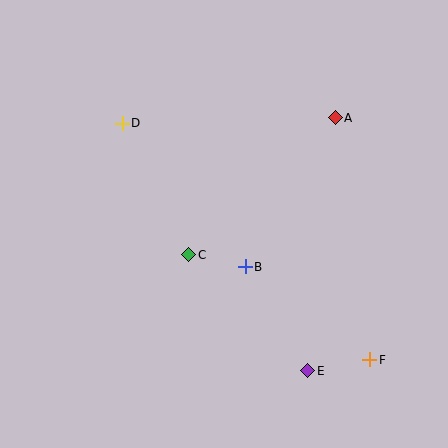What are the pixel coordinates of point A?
Point A is at (335, 118).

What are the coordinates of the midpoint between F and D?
The midpoint between F and D is at (246, 242).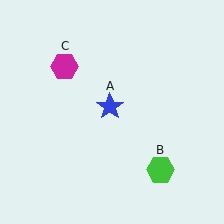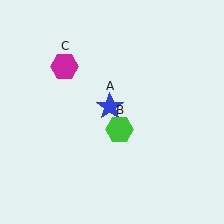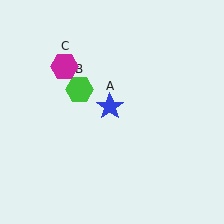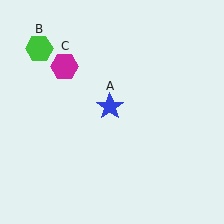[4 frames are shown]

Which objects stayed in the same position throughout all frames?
Blue star (object A) and magenta hexagon (object C) remained stationary.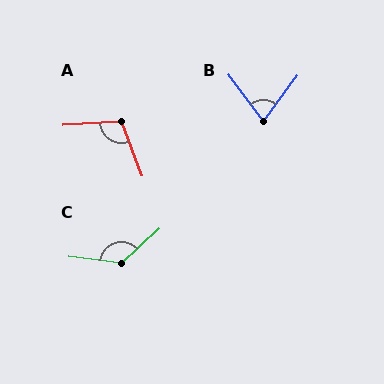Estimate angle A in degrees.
Approximately 107 degrees.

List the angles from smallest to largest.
B (73°), A (107°), C (130°).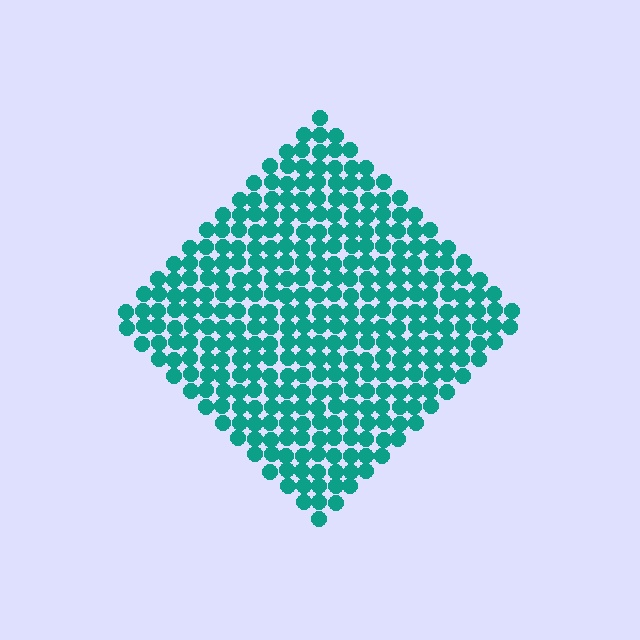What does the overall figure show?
The overall figure shows a diamond.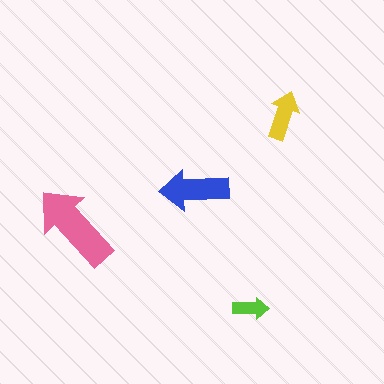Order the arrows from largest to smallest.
the pink one, the blue one, the yellow one, the lime one.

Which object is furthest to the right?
The yellow arrow is rightmost.